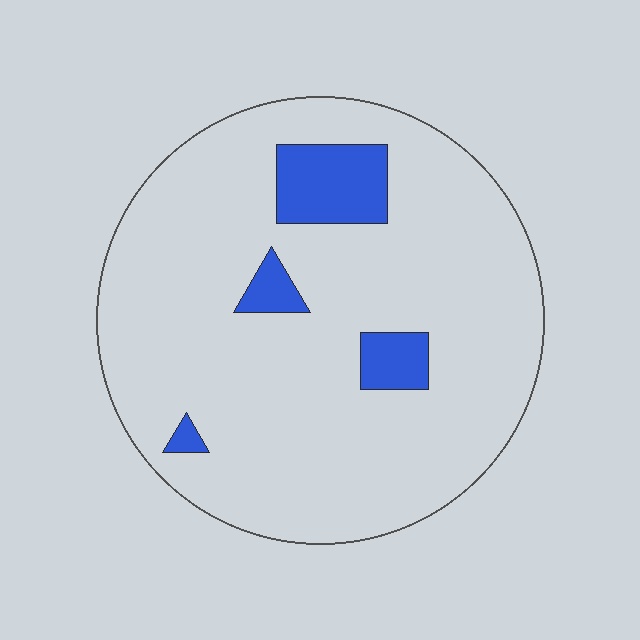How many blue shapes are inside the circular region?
4.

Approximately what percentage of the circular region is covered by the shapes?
Approximately 10%.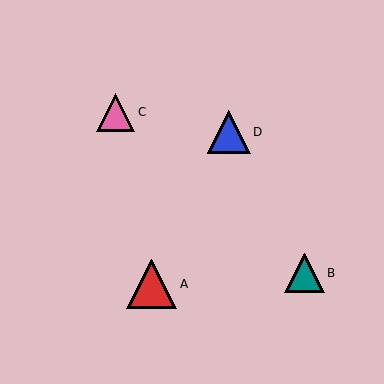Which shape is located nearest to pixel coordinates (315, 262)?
The teal triangle (labeled B) at (304, 273) is nearest to that location.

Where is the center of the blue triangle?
The center of the blue triangle is at (229, 132).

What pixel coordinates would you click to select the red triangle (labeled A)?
Click at (152, 284) to select the red triangle A.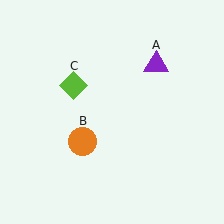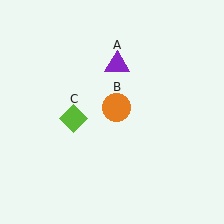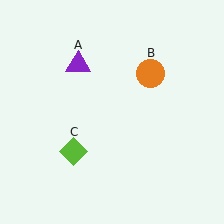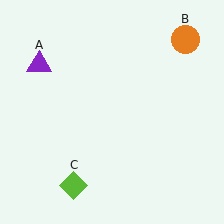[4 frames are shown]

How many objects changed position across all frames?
3 objects changed position: purple triangle (object A), orange circle (object B), lime diamond (object C).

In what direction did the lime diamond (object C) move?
The lime diamond (object C) moved down.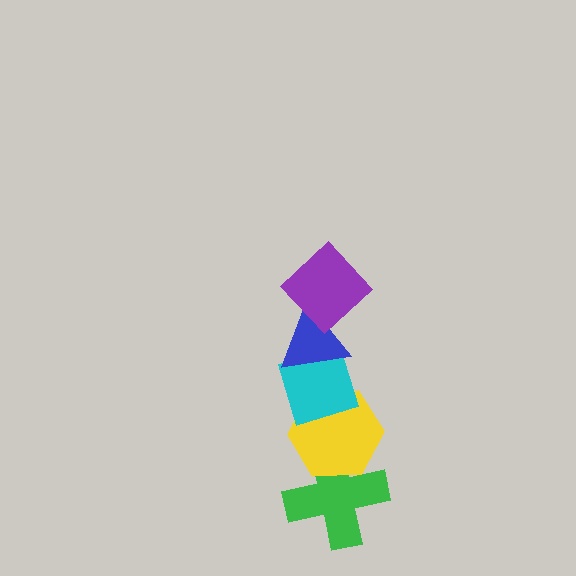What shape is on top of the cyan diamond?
The blue triangle is on top of the cyan diamond.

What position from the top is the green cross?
The green cross is 5th from the top.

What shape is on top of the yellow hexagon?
The cyan diamond is on top of the yellow hexagon.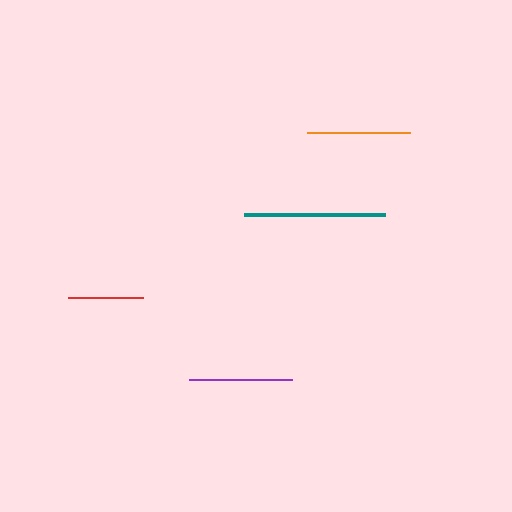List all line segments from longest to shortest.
From longest to shortest: teal, purple, orange, red.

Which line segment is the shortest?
The red line is the shortest at approximately 74 pixels.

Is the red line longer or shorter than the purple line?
The purple line is longer than the red line.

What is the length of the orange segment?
The orange segment is approximately 103 pixels long.